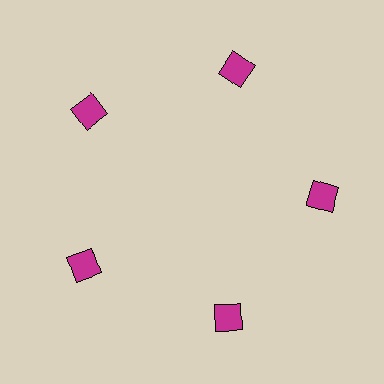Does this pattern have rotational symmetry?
Yes, this pattern has 5-fold rotational symmetry. It looks the same after rotating 72 degrees around the center.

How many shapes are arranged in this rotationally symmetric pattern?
There are 5 shapes, arranged in 5 groups of 1.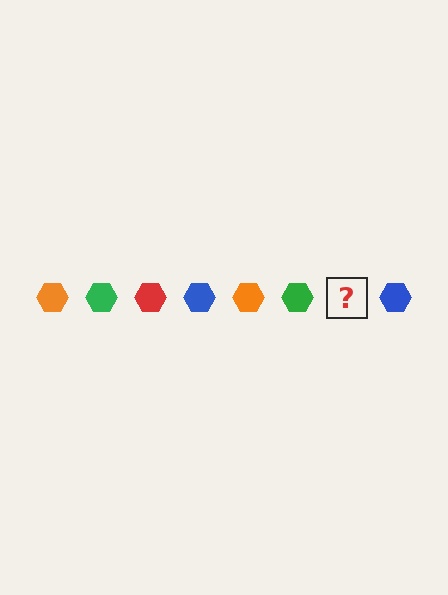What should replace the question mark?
The question mark should be replaced with a red hexagon.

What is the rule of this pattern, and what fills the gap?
The rule is that the pattern cycles through orange, green, red, blue hexagons. The gap should be filled with a red hexagon.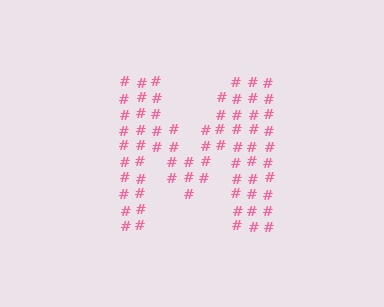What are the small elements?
The small elements are hash symbols.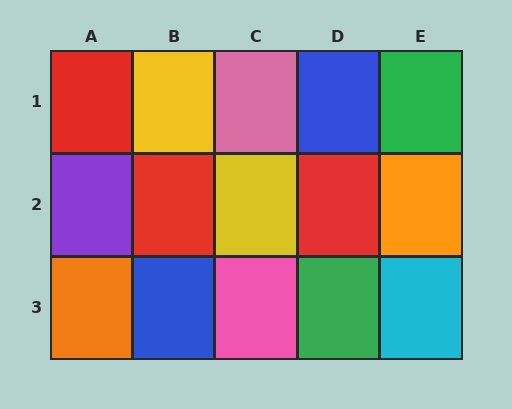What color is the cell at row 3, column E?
Cyan.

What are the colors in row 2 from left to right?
Purple, red, yellow, red, orange.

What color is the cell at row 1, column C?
Pink.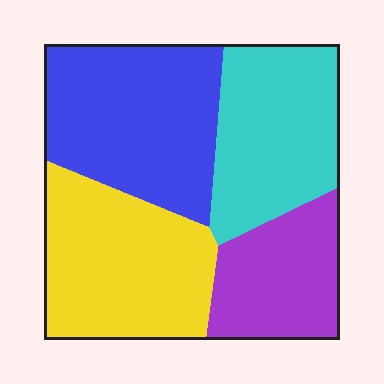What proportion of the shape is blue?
Blue takes up between a sixth and a third of the shape.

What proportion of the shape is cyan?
Cyan covers around 25% of the shape.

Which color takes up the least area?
Purple, at roughly 20%.